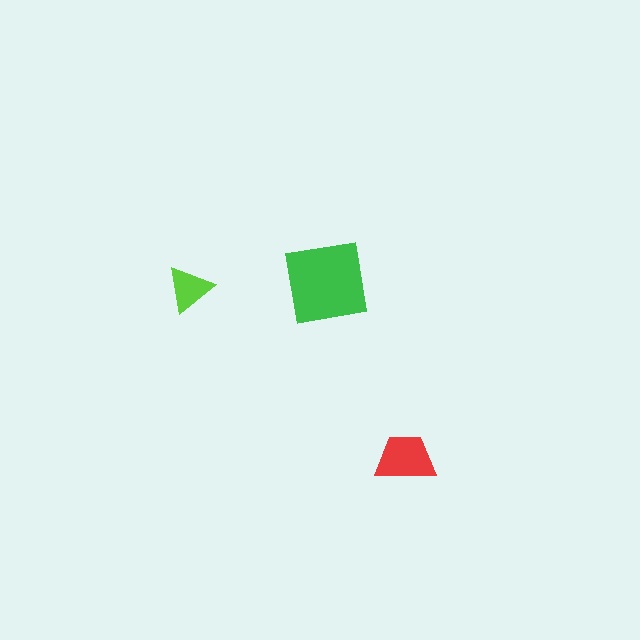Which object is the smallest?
The lime triangle.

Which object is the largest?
The green square.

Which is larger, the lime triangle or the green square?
The green square.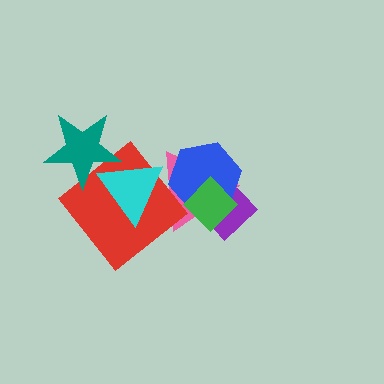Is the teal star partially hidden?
No, no other shape covers it.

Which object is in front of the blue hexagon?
The green diamond is in front of the blue hexagon.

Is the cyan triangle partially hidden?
Yes, it is partially covered by another shape.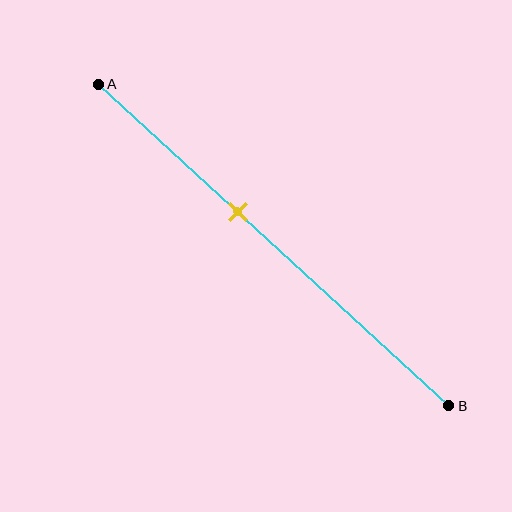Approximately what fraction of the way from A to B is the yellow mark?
The yellow mark is approximately 40% of the way from A to B.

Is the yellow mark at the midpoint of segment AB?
No, the mark is at about 40% from A, not at the 50% midpoint.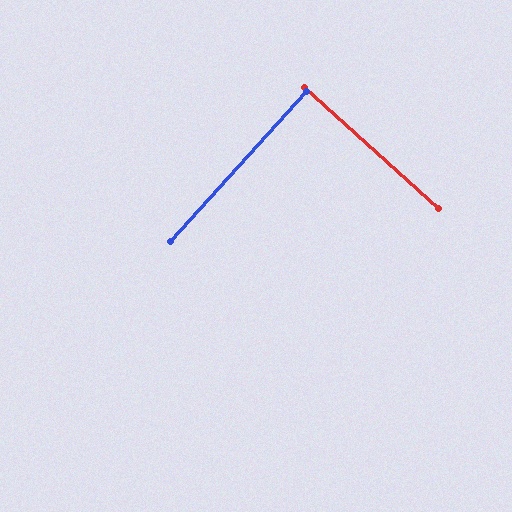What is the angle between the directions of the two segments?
Approximately 90 degrees.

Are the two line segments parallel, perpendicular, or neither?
Perpendicular — they meet at approximately 90°.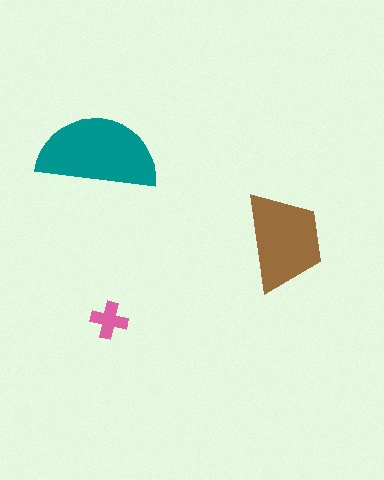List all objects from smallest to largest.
The pink cross, the brown trapezoid, the teal semicircle.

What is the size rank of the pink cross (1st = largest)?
3rd.